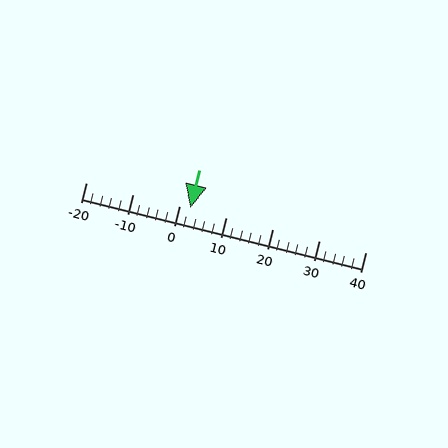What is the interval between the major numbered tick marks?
The major tick marks are spaced 10 units apart.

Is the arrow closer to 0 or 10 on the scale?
The arrow is closer to 0.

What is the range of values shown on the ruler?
The ruler shows values from -20 to 40.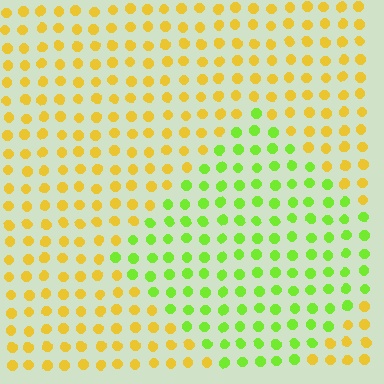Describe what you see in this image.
The image is filled with small yellow elements in a uniform arrangement. A diamond-shaped region is visible where the elements are tinted to a slightly different hue, forming a subtle color boundary.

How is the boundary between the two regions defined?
The boundary is defined purely by a slight shift in hue (about 51 degrees). Spacing, size, and orientation are identical on both sides.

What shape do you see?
I see a diamond.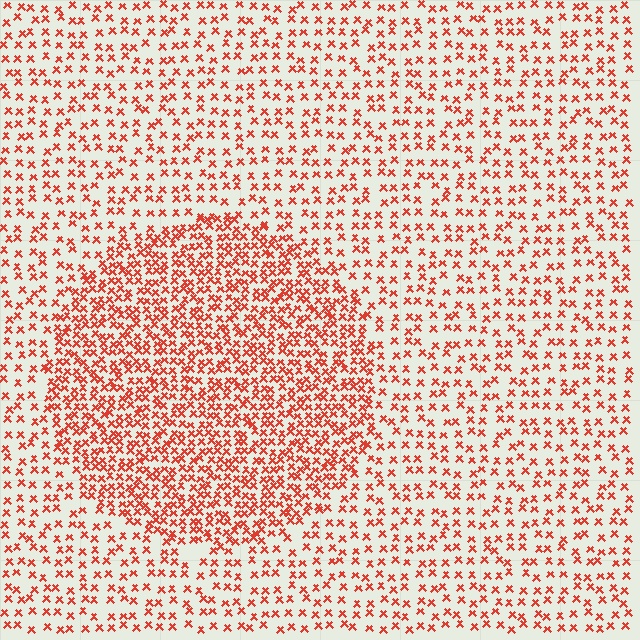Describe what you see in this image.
The image contains small red elements arranged at two different densities. A circle-shaped region is visible where the elements are more densely packed than the surrounding area.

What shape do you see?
I see a circle.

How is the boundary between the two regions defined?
The boundary is defined by a change in element density (approximately 2.1x ratio). All elements are the same color, size, and shape.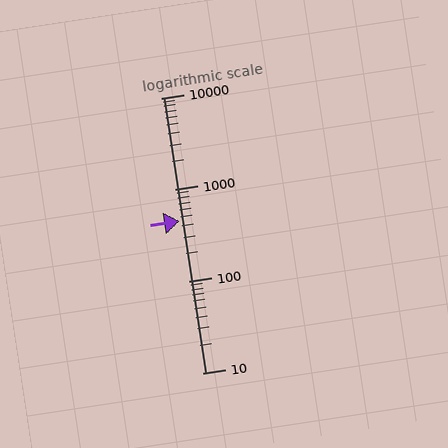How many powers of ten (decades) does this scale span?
The scale spans 3 decades, from 10 to 10000.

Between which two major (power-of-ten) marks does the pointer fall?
The pointer is between 100 and 1000.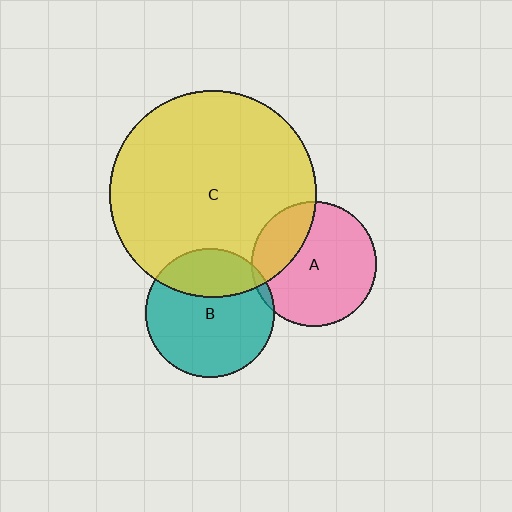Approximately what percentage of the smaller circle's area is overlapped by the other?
Approximately 5%.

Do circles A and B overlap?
Yes.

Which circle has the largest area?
Circle C (yellow).